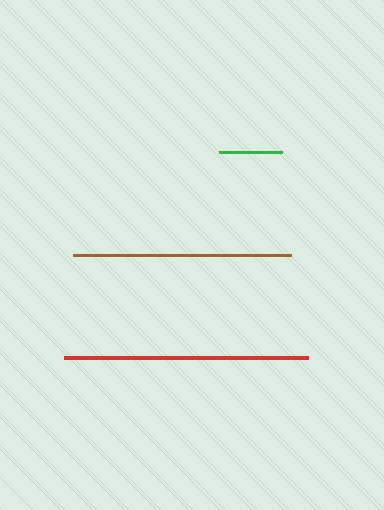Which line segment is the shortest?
The green line is the shortest at approximately 63 pixels.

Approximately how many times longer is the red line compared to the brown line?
The red line is approximately 1.1 times the length of the brown line.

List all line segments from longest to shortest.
From longest to shortest: red, brown, green.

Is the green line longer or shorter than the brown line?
The brown line is longer than the green line.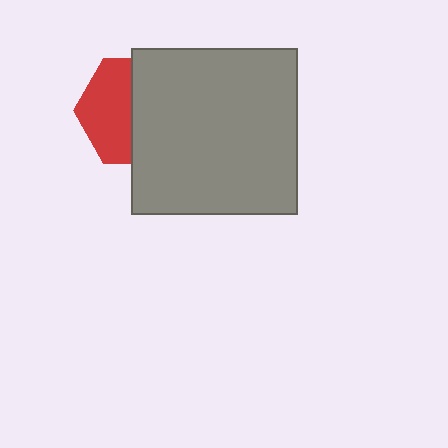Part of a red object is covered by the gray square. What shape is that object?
It is a hexagon.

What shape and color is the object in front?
The object in front is a gray square.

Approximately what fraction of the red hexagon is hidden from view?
Roughly 53% of the red hexagon is hidden behind the gray square.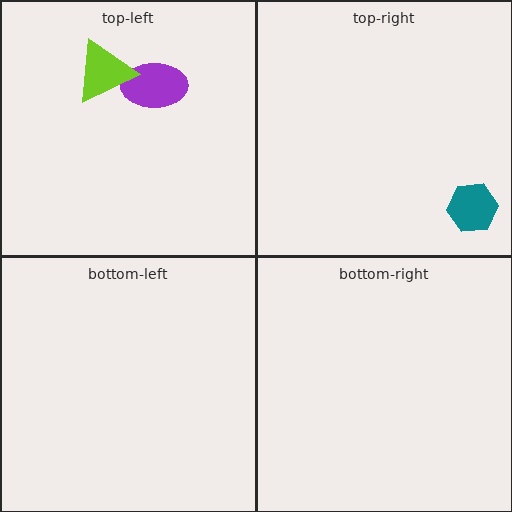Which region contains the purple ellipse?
The top-left region.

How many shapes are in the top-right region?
1.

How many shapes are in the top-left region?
2.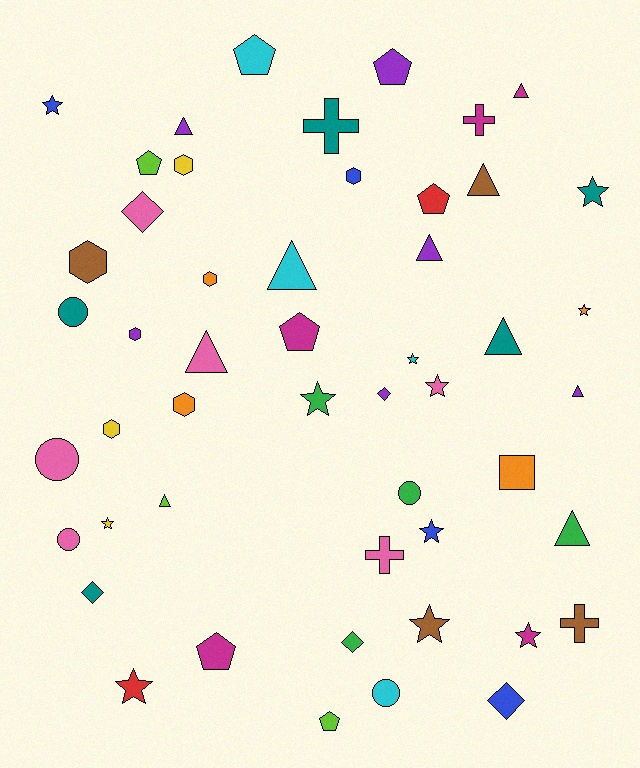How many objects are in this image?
There are 50 objects.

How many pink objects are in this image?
There are 6 pink objects.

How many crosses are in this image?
There are 4 crosses.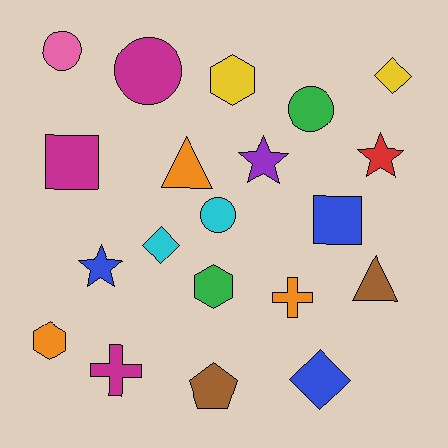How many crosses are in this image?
There are 2 crosses.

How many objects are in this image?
There are 20 objects.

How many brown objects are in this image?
There are 2 brown objects.